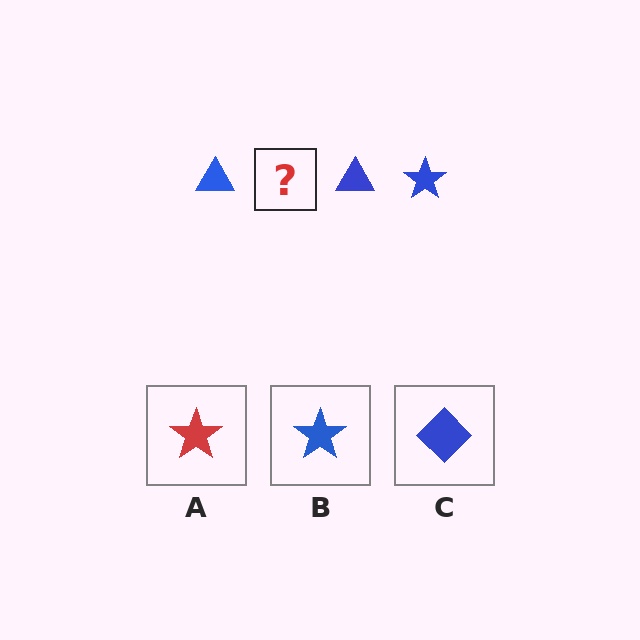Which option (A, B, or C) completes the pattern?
B.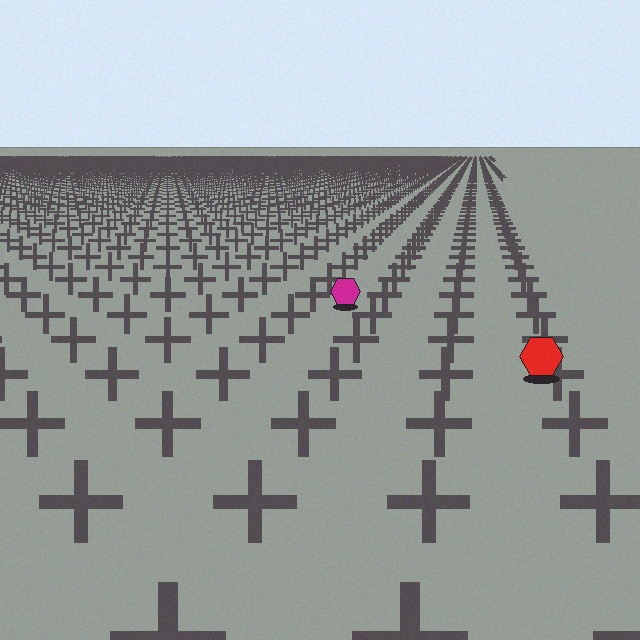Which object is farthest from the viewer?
The magenta hexagon is farthest from the viewer. It appears smaller and the ground texture around it is denser.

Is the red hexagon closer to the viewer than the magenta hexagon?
Yes. The red hexagon is closer — you can tell from the texture gradient: the ground texture is coarser near it.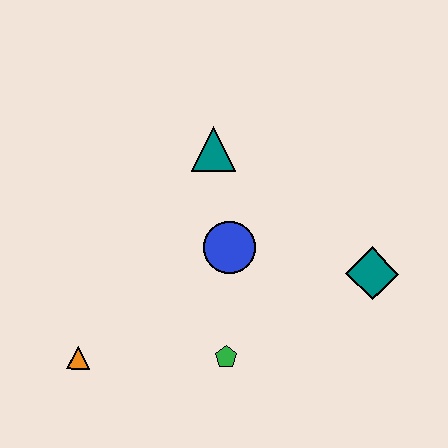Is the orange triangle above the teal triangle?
No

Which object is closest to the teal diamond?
The blue circle is closest to the teal diamond.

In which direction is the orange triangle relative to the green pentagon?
The orange triangle is to the left of the green pentagon.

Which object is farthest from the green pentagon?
The teal triangle is farthest from the green pentagon.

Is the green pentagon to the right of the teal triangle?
Yes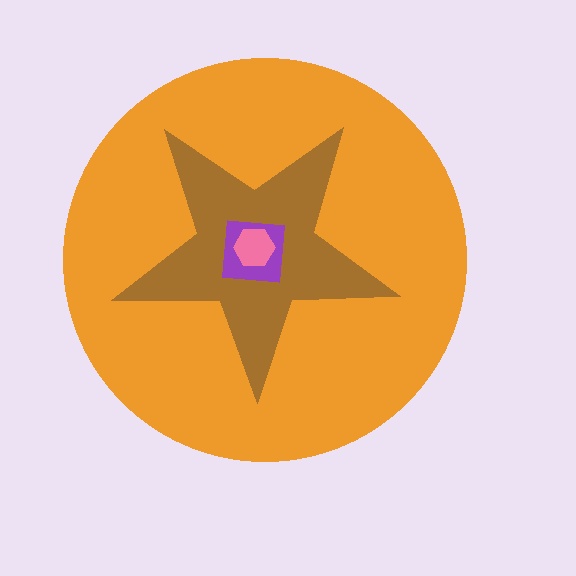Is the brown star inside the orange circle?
Yes.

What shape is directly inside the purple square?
The pink hexagon.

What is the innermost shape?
The pink hexagon.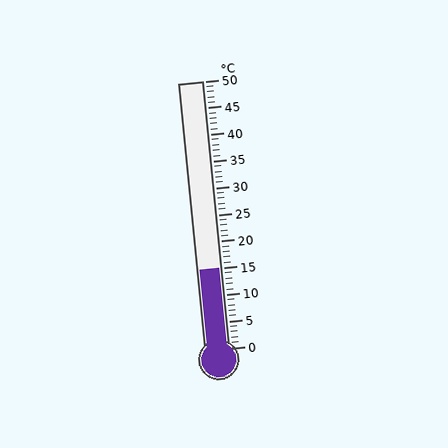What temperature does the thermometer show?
The thermometer shows approximately 15°C.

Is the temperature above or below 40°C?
The temperature is below 40°C.